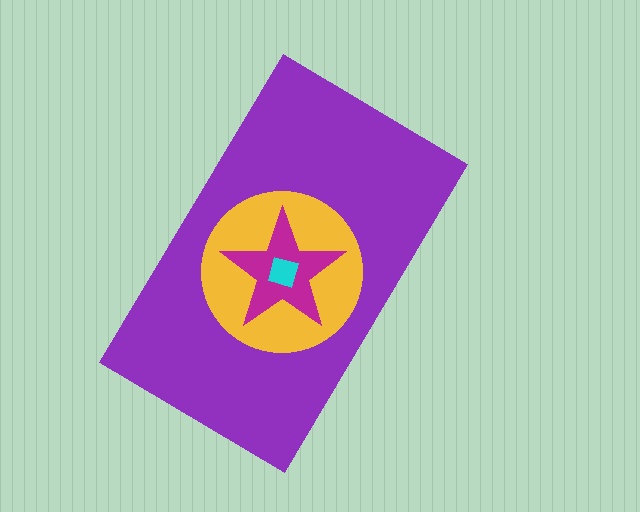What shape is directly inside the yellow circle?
The magenta star.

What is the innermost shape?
The cyan diamond.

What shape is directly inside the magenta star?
The cyan diamond.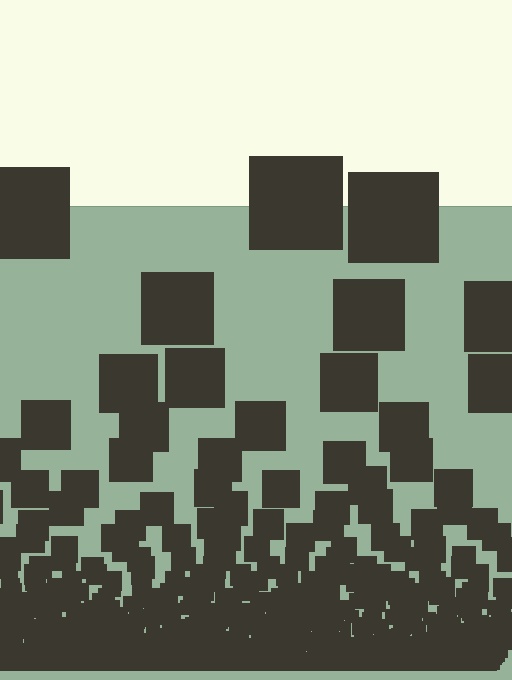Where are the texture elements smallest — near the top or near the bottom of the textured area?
Near the bottom.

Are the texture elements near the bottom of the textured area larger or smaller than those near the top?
Smaller. The gradient is inverted — elements near the bottom are smaller and denser.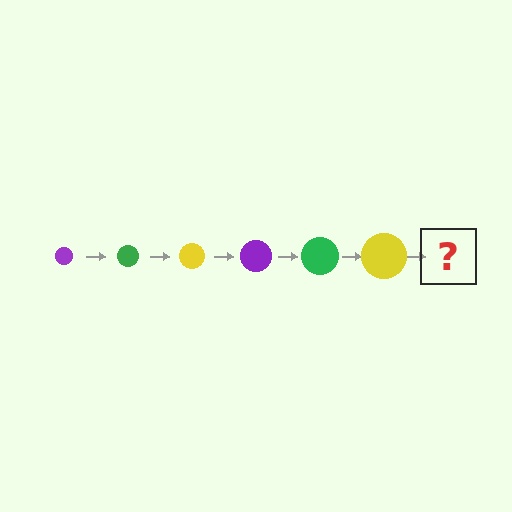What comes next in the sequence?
The next element should be a purple circle, larger than the previous one.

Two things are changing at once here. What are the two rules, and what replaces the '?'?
The two rules are that the circle grows larger each step and the color cycles through purple, green, and yellow. The '?' should be a purple circle, larger than the previous one.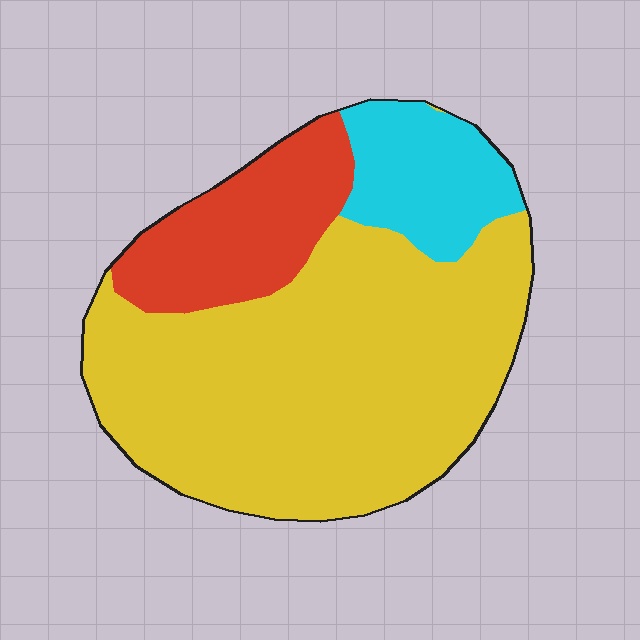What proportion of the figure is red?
Red takes up about one fifth (1/5) of the figure.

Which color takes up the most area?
Yellow, at roughly 65%.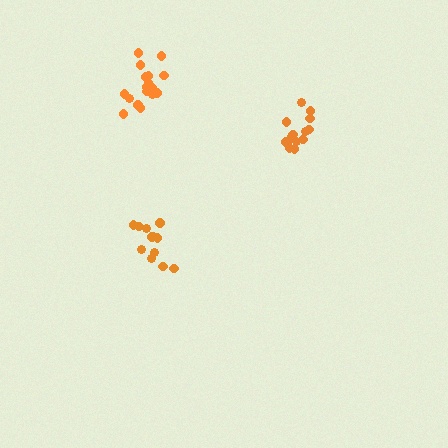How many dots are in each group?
Group 1: 12 dots, Group 2: 18 dots, Group 3: 14 dots (44 total).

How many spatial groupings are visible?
There are 3 spatial groupings.